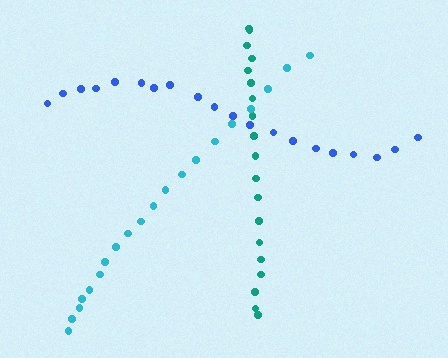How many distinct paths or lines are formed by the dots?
There are 3 distinct paths.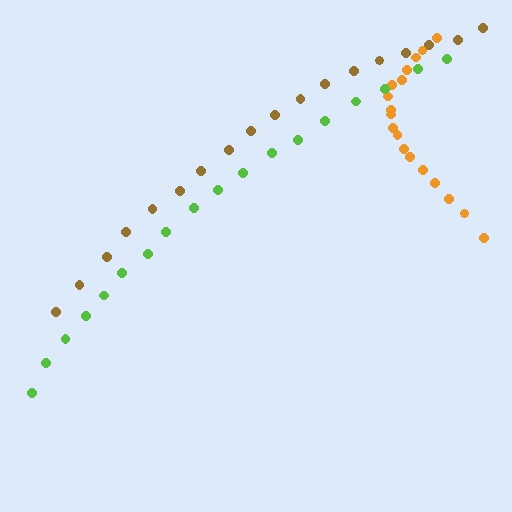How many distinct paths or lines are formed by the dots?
There are 3 distinct paths.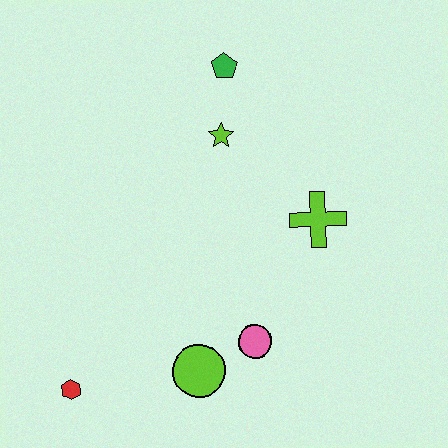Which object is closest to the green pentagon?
The lime star is closest to the green pentagon.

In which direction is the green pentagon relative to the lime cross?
The green pentagon is above the lime cross.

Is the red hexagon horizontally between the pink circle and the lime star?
No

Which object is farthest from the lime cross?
The red hexagon is farthest from the lime cross.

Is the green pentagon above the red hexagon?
Yes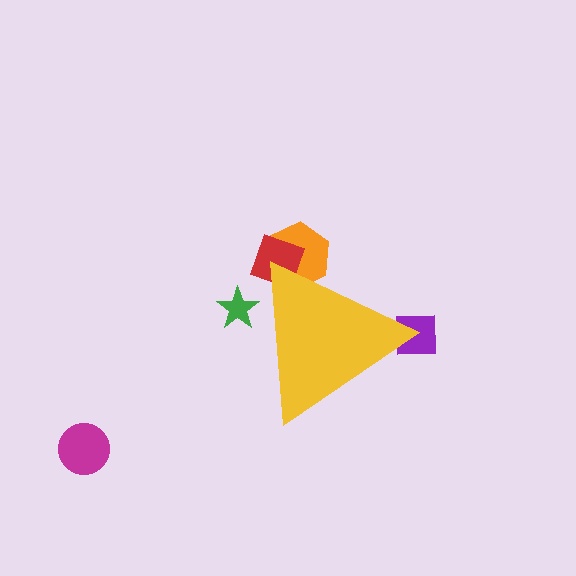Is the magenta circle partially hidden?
No, the magenta circle is fully visible.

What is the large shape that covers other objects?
A yellow triangle.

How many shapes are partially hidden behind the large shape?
4 shapes are partially hidden.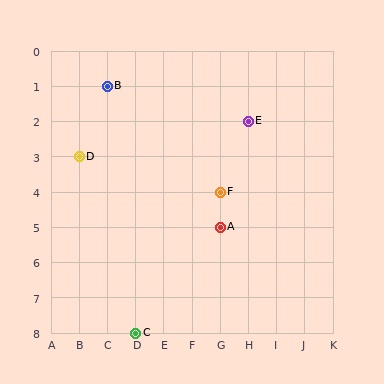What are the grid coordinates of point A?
Point A is at grid coordinates (G, 5).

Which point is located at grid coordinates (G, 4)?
Point F is at (G, 4).